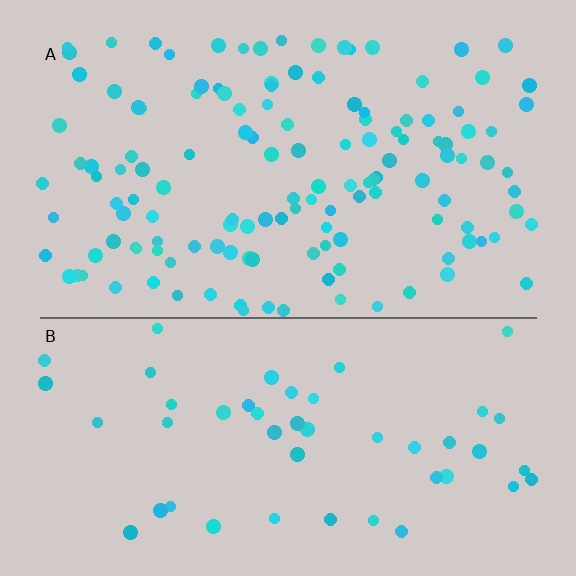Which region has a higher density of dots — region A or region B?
A (the top).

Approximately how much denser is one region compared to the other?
Approximately 2.8× — region A over region B.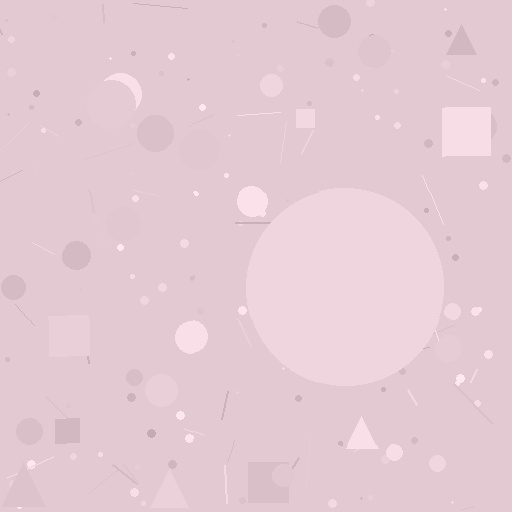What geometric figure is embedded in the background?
A circle is embedded in the background.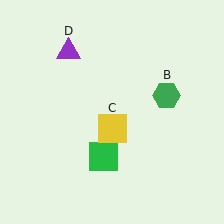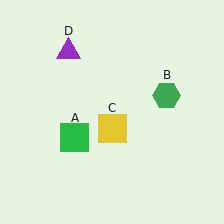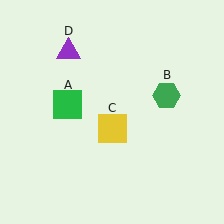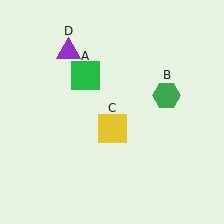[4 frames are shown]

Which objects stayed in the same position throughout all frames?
Green hexagon (object B) and yellow square (object C) and purple triangle (object D) remained stationary.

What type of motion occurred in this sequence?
The green square (object A) rotated clockwise around the center of the scene.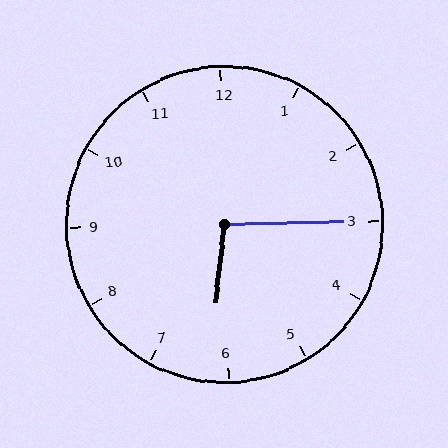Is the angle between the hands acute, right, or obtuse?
It is obtuse.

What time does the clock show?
6:15.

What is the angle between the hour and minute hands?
Approximately 98 degrees.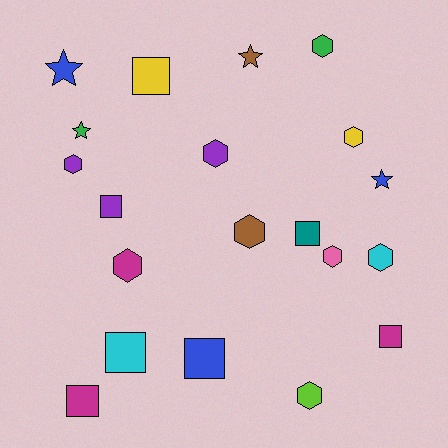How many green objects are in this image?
There are 2 green objects.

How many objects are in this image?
There are 20 objects.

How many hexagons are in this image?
There are 9 hexagons.